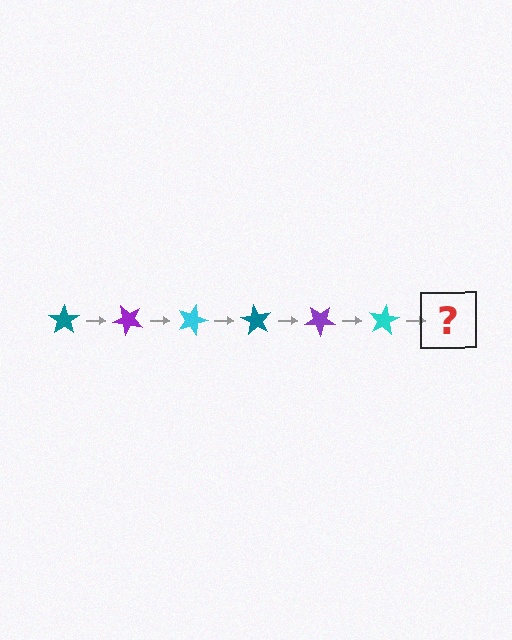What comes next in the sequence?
The next element should be a teal star, rotated 270 degrees from the start.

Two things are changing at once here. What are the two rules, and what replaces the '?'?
The two rules are that it rotates 45 degrees each step and the color cycles through teal, purple, and cyan. The '?' should be a teal star, rotated 270 degrees from the start.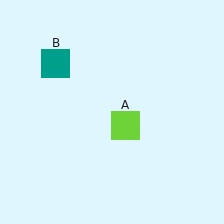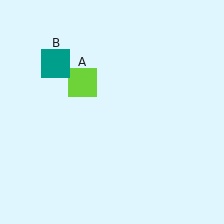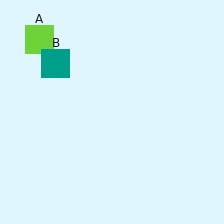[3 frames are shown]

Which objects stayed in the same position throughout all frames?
Teal square (object B) remained stationary.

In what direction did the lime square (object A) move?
The lime square (object A) moved up and to the left.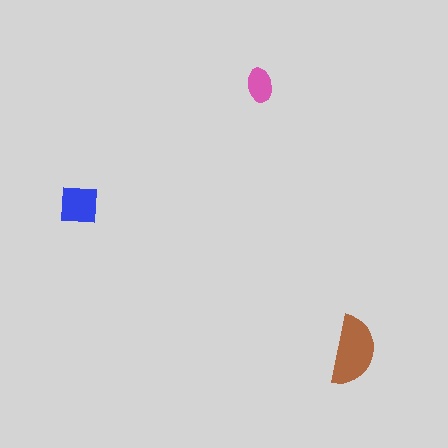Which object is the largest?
The brown semicircle.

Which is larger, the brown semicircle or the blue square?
The brown semicircle.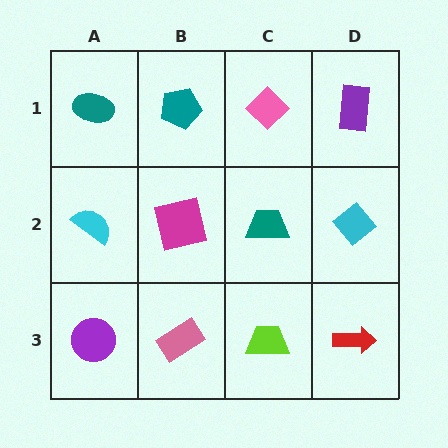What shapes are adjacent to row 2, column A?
A teal ellipse (row 1, column A), a purple circle (row 3, column A), a magenta square (row 2, column B).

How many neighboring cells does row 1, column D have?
2.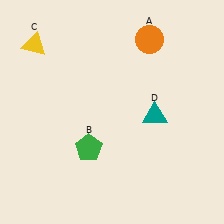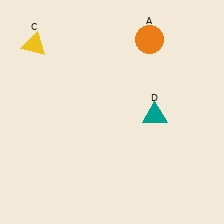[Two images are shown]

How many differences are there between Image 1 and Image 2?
There is 1 difference between the two images.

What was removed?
The green pentagon (B) was removed in Image 2.